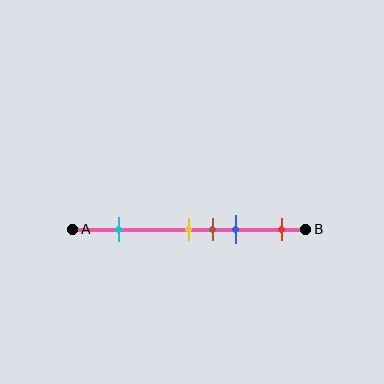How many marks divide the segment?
There are 5 marks dividing the segment.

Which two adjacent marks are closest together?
The yellow and brown marks are the closest adjacent pair.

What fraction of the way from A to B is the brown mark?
The brown mark is approximately 60% (0.6) of the way from A to B.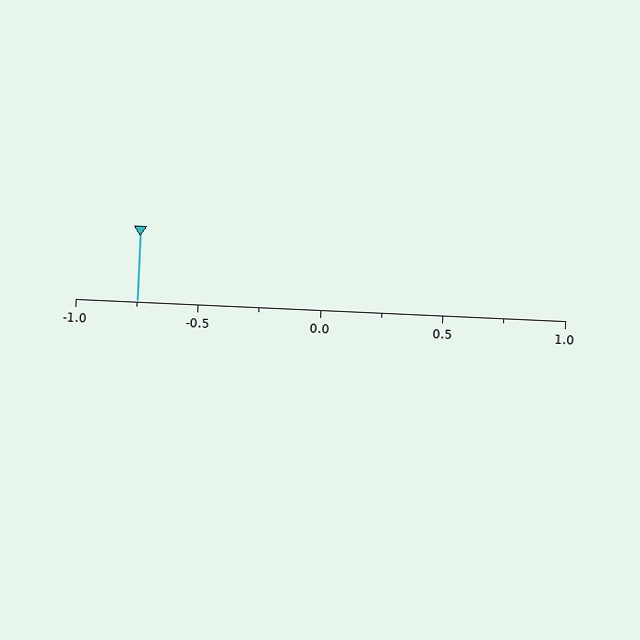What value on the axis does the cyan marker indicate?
The marker indicates approximately -0.75.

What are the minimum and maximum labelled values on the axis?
The axis runs from -1.0 to 1.0.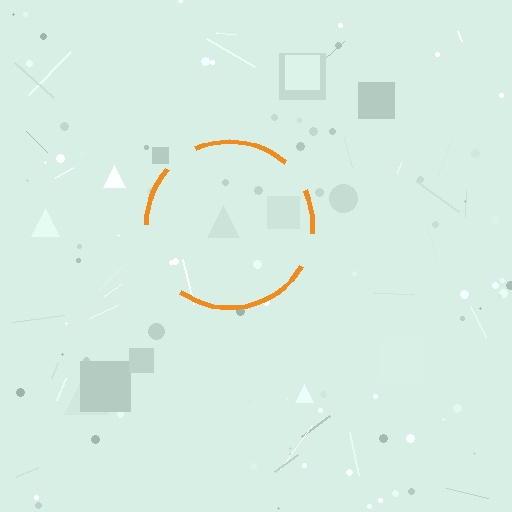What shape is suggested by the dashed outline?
The dashed outline suggests a circle.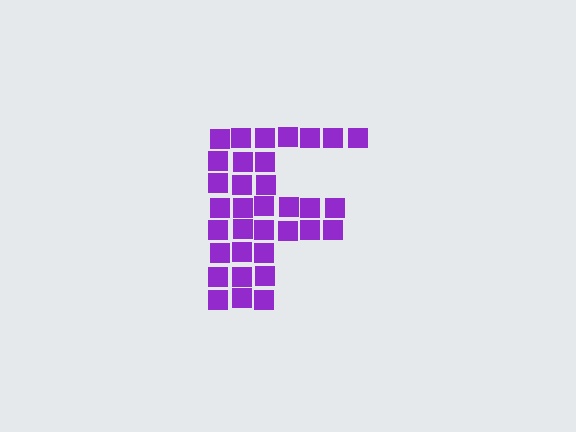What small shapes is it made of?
It is made of small squares.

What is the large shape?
The large shape is the letter F.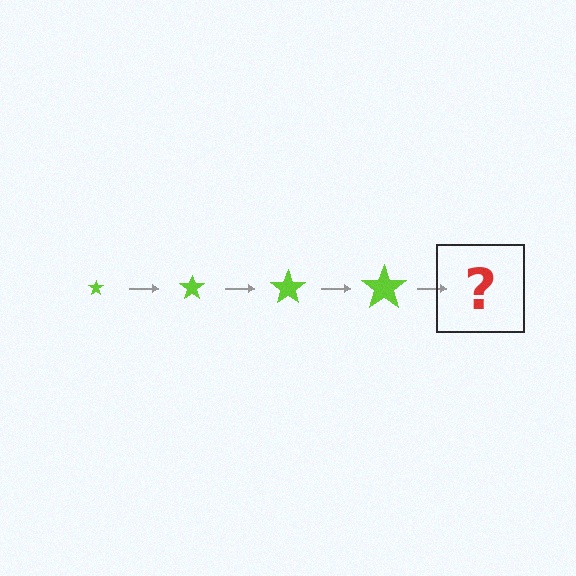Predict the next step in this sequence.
The next step is a lime star, larger than the previous one.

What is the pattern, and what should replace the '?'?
The pattern is that the star gets progressively larger each step. The '?' should be a lime star, larger than the previous one.